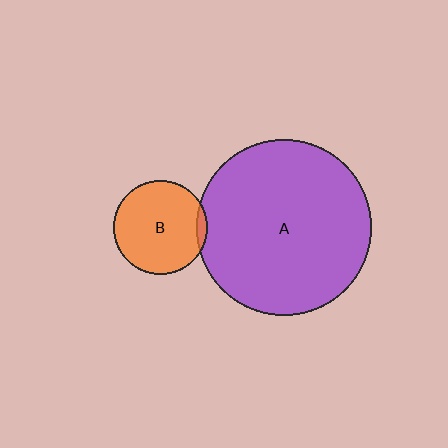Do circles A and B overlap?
Yes.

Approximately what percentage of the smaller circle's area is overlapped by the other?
Approximately 5%.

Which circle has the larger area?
Circle A (purple).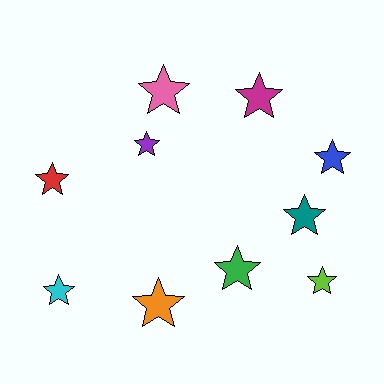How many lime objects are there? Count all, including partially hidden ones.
There is 1 lime object.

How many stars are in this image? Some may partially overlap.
There are 10 stars.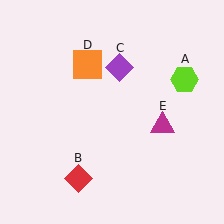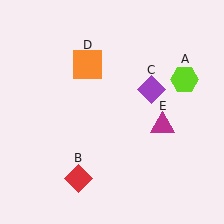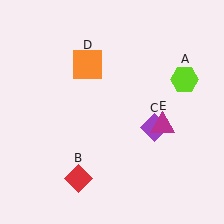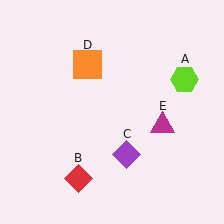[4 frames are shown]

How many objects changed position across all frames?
1 object changed position: purple diamond (object C).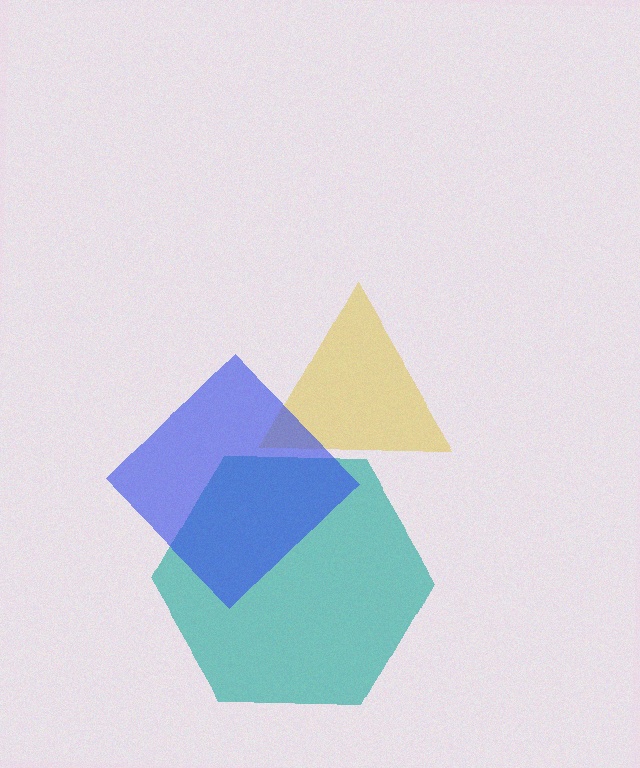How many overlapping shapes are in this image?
There are 3 overlapping shapes in the image.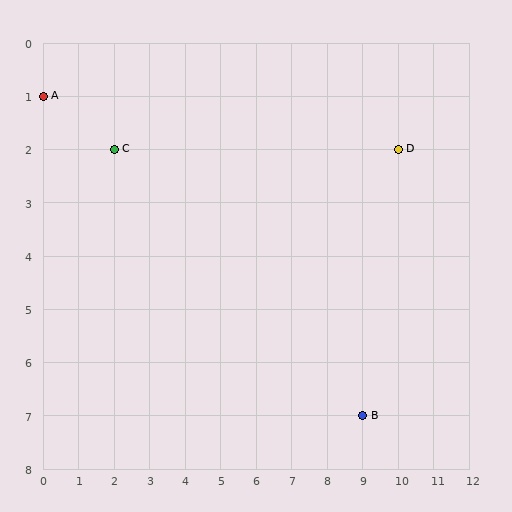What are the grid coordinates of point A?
Point A is at grid coordinates (0, 1).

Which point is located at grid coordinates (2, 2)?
Point C is at (2, 2).